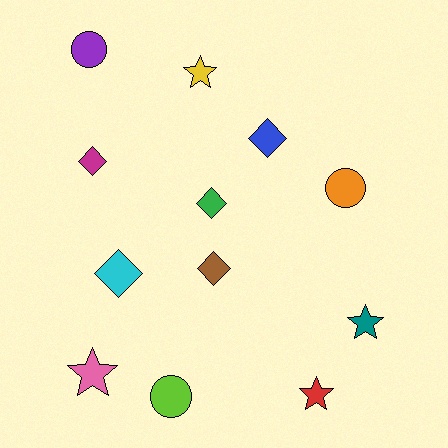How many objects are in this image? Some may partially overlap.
There are 12 objects.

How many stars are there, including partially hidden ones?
There are 4 stars.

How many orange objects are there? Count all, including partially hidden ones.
There is 1 orange object.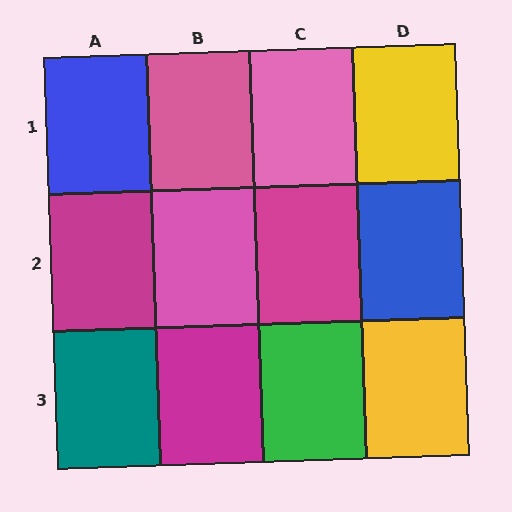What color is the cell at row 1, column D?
Yellow.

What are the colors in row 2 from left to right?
Magenta, pink, magenta, blue.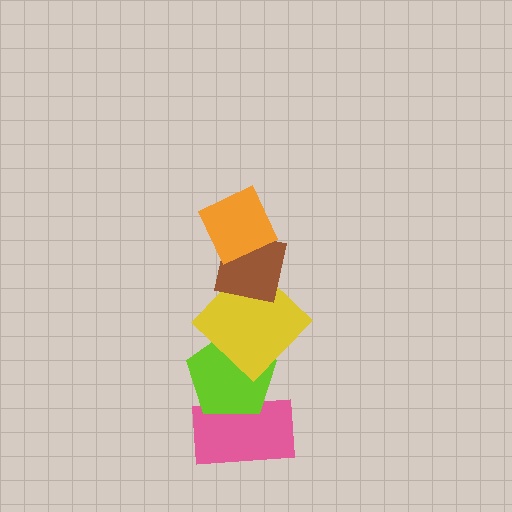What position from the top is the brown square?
The brown square is 2nd from the top.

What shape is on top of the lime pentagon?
The yellow diamond is on top of the lime pentagon.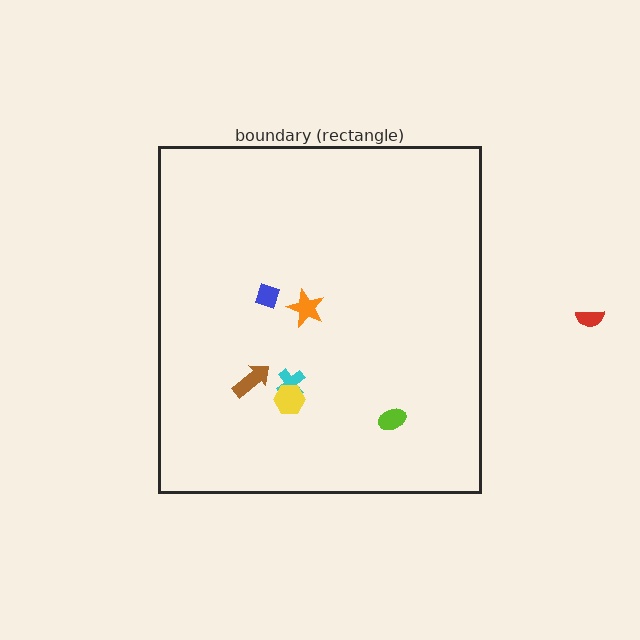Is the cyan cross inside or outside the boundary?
Inside.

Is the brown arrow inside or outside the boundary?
Inside.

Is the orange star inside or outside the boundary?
Inside.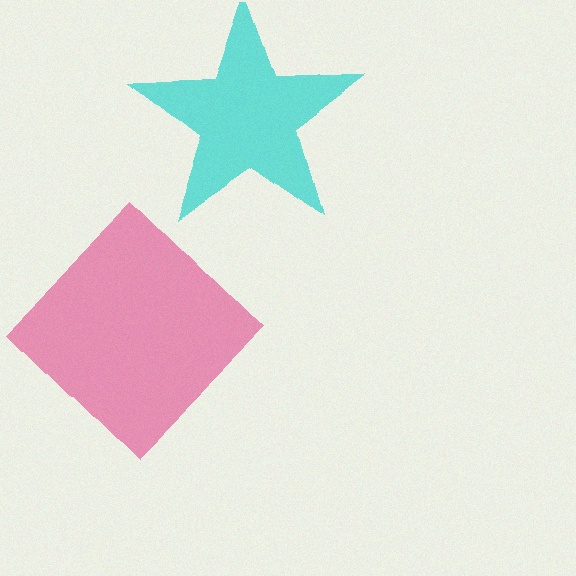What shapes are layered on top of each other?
The layered shapes are: a cyan star, a pink diamond.